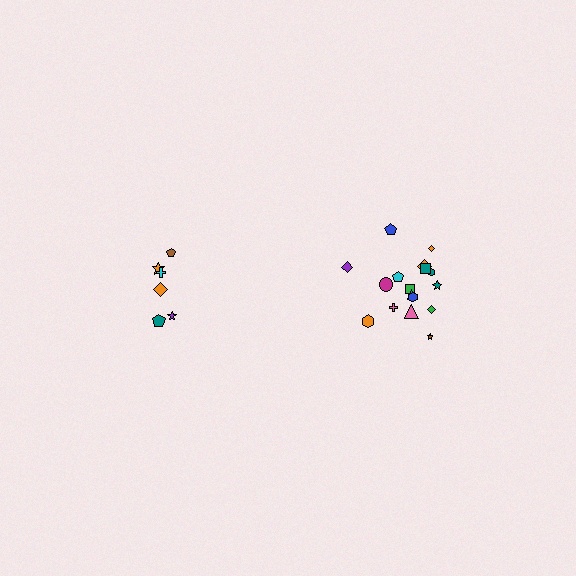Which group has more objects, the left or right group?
The right group.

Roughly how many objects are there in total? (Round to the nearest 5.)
Roughly 25 objects in total.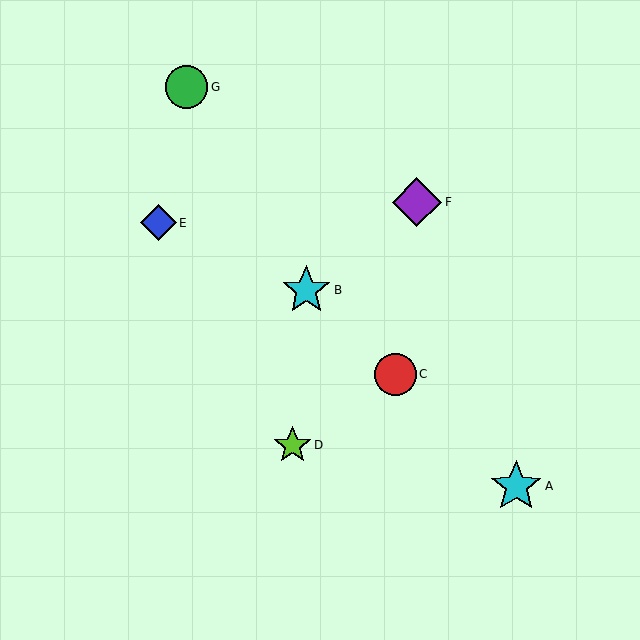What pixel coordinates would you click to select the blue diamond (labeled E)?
Click at (158, 223) to select the blue diamond E.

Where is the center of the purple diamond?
The center of the purple diamond is at (417, 202).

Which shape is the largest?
The cyan star (labeled A) is the largest.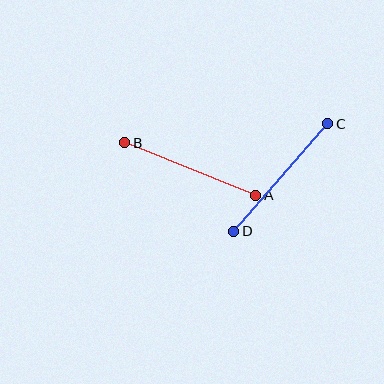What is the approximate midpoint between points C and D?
The midpoint is at approximately (281, 178) pixels.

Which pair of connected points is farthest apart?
Points C and D are farthest apart.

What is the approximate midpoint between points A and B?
The midpoint is at approximately (190, 169) pixels.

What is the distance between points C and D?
The distance is approximately 143 pixels.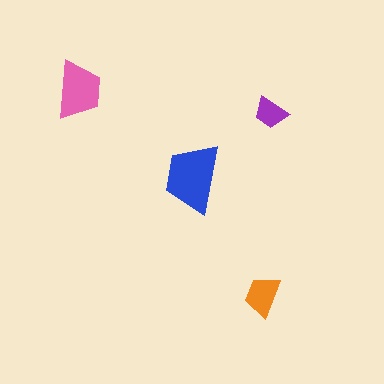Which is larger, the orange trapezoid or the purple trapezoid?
The orange one.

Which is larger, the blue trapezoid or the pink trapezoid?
The blue one.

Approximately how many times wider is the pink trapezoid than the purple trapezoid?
About 1.5 times wider.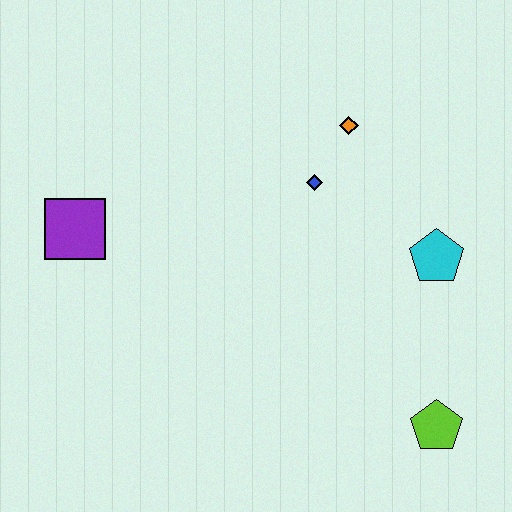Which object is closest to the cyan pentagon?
The blue diamond is closest to the cyan pentagon.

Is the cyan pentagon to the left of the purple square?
No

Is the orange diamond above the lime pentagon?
Yes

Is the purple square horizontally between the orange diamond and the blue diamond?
No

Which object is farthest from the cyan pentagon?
The purple square is farthest from the cyan pentagon.